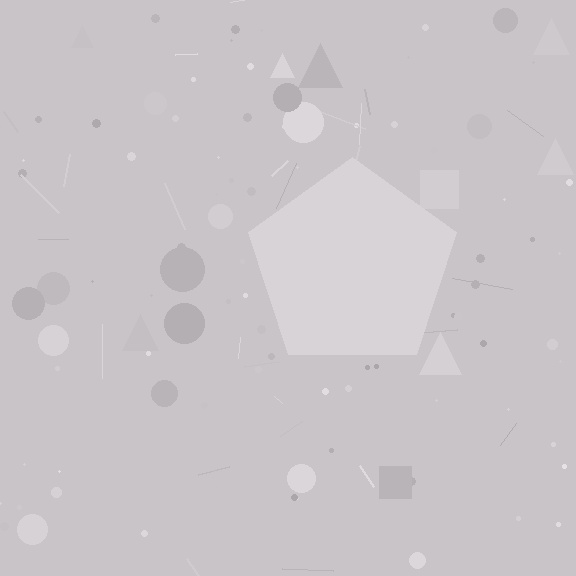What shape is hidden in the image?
A pentagon is hidden in the image.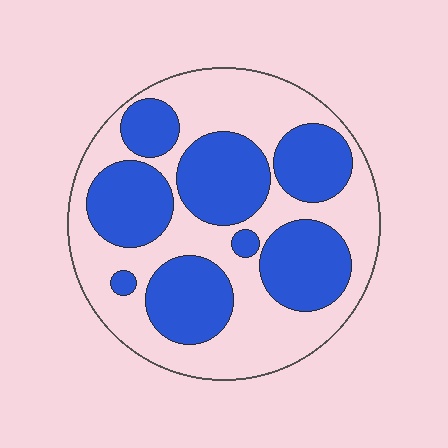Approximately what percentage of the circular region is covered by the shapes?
Approximately 45%.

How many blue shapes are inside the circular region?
8.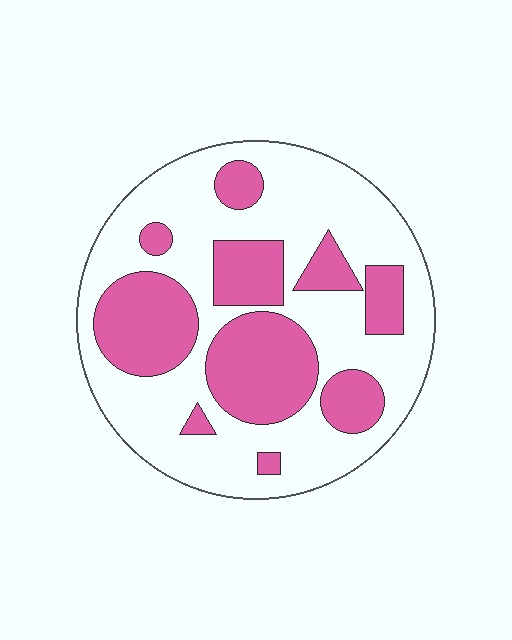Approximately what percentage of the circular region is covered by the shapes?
Approximately 35%.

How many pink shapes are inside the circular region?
10.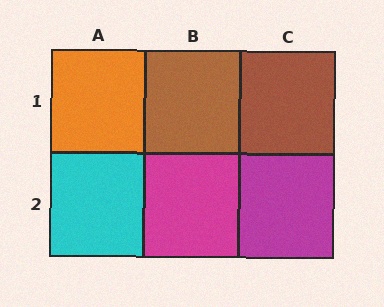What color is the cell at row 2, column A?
Cyan.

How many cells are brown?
2 cells are brown.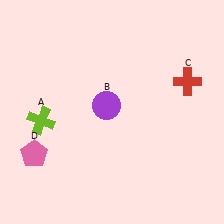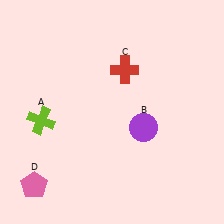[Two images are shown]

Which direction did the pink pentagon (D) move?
The pink pentagon (D) moved down.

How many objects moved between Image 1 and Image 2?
3 objects moved between the two images.